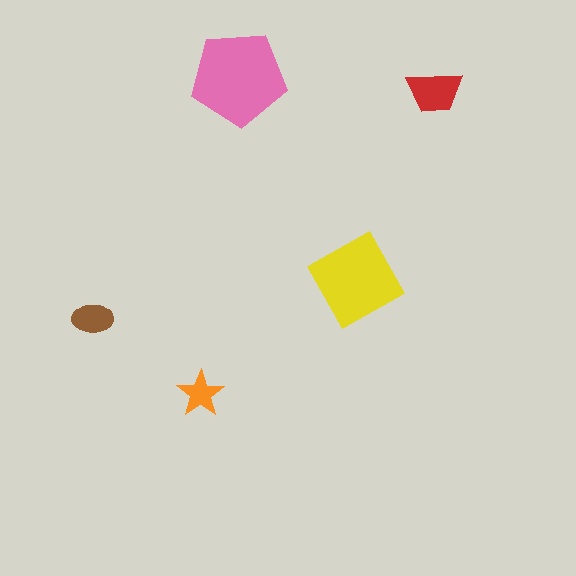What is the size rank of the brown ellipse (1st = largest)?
4th.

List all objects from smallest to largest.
The orange star, the brown ellipse, the red trapezoid, the yellow square, the pink pentagon.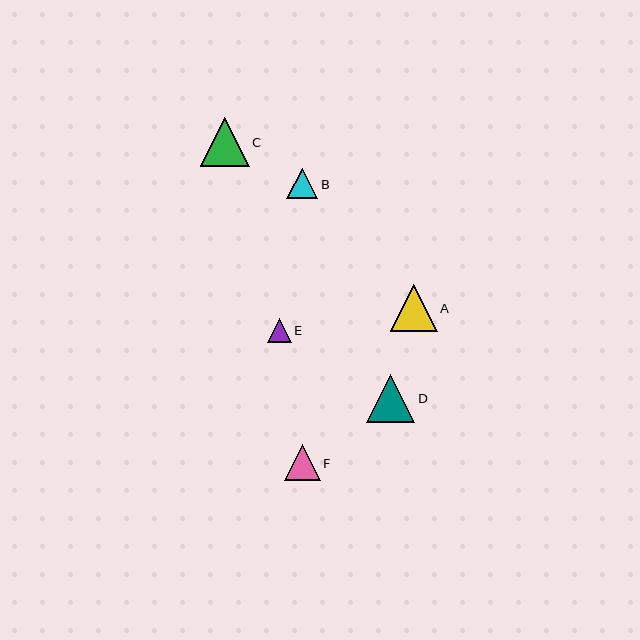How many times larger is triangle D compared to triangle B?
Triangle D is approximately 1.6 times the size of triangle B.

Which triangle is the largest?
Triangle C is the largest with a size of approximately 49 pixels.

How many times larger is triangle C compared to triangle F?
Triangle C is approximately 1.4 times the size of triangle F.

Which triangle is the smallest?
Triangle E is the smallest with a size of approximately 24 pixels.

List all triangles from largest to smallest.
From largest to smallest: C, D, A, F, B, E.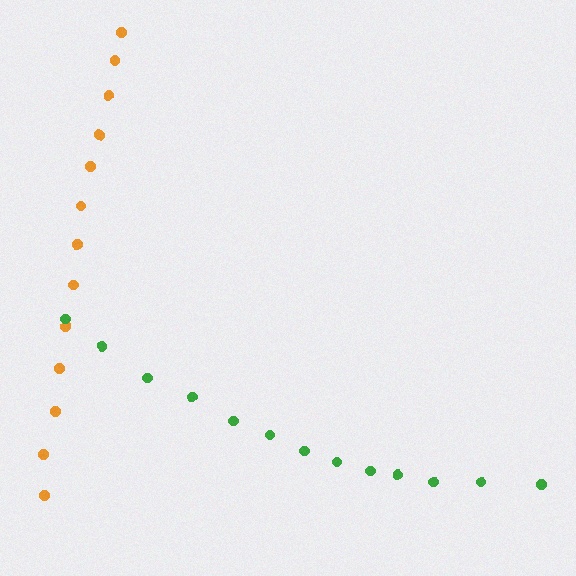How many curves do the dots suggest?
There are 2 distinct paths.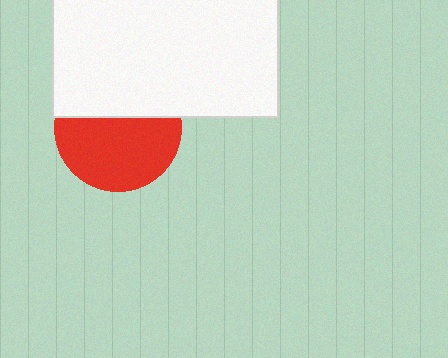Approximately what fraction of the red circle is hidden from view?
Roughly 40% of the red circle is hidden behind the white rectangle.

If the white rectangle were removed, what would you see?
You would see the complete red circle.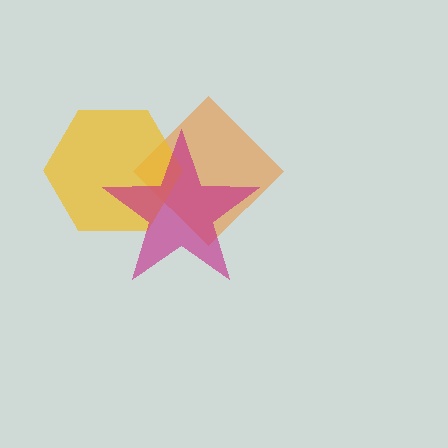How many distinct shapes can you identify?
There are 3 distinct shapes: an orange diamond, a yellow hexagon, a magenta star.